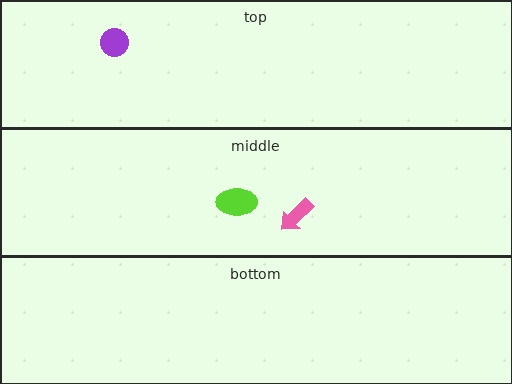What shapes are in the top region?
The purple circle.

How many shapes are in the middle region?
2.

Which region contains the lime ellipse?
The middle region.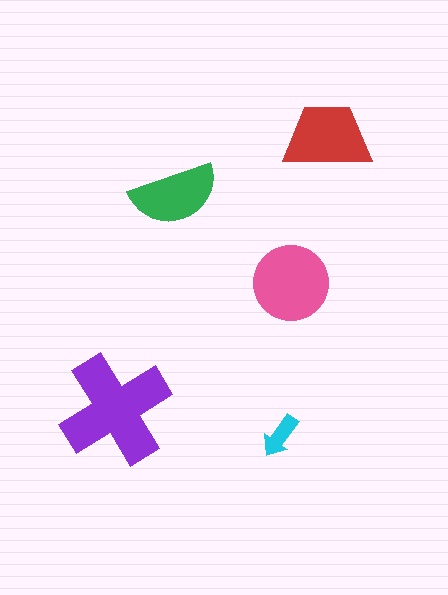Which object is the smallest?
The cyan arrow.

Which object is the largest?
The purple cross.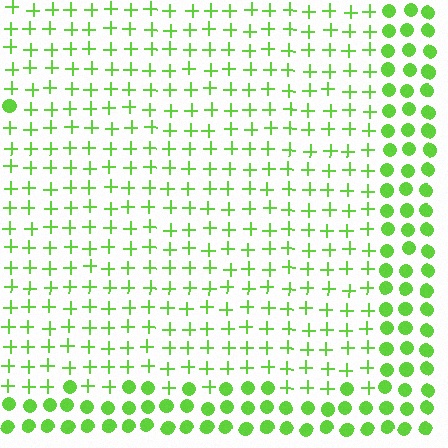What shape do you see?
I see a rectangle.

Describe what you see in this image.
The image is filled with small lime elements arranged in a uniform grid. A rectangle-shaped region contains plus signs, while the surrounding area contains circles. The boundary is defined purely by the change in element shape.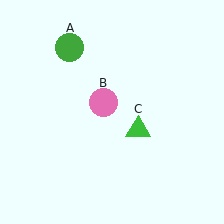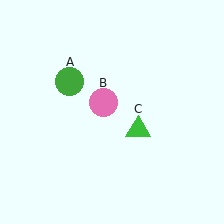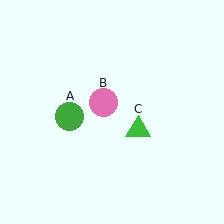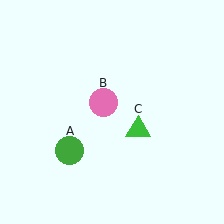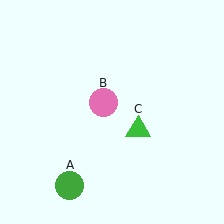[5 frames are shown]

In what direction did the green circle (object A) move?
The green circle (object A) moved down.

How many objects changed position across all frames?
1 object changed position: green circle (object A).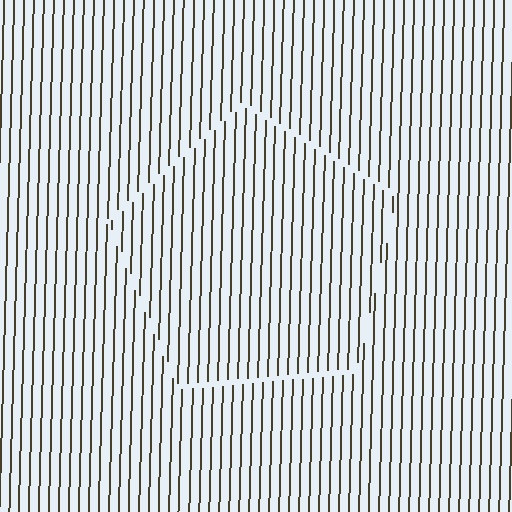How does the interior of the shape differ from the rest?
The interior of the shape contains the same grating, shifted by half a period — the contour is defined by the phase discontinuity where line-ends from the inner and outer gratings abut.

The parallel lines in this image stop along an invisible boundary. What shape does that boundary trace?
An illusory pentagon. The interior of the shape contains the same grating, shifted by half a period — the contour is defined by the phase discontinuity where line-ends from the inner and outer gratings abut.